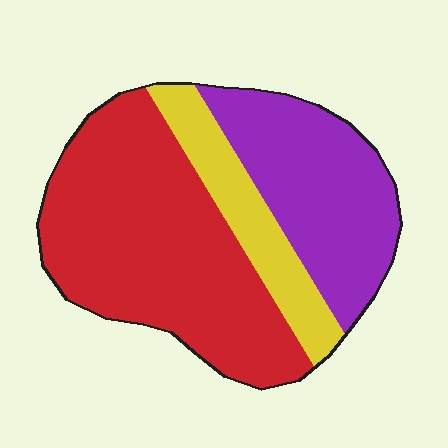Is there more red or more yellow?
Red.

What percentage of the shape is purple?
Purple takes up about one third (1/3) of the shape.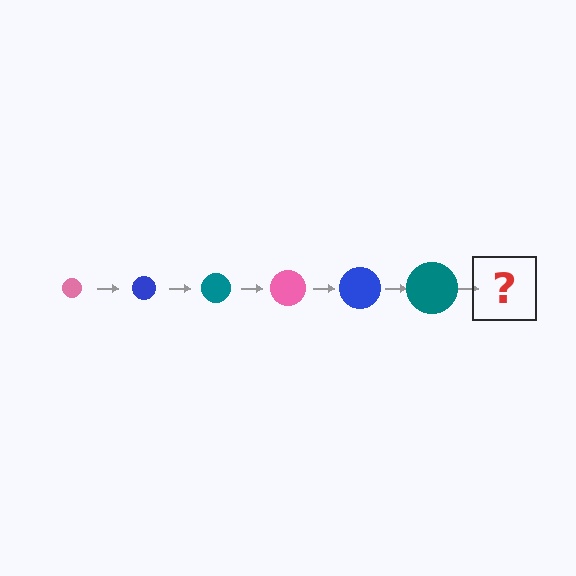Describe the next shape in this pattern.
It should be a pink circle, larger than the previous one.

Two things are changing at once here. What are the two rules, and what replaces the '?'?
The two rules are that the circle grows larger each step and the color cycles through pink, blue, and teal. The '?' should be a pink circle, larger than the previous one.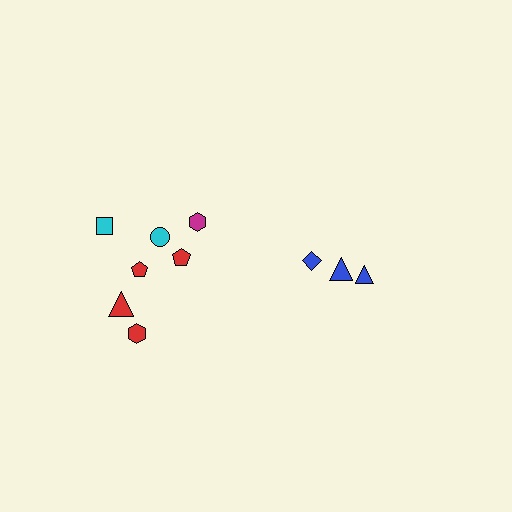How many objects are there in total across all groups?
There are 10 objects.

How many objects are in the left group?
There are 7 objects.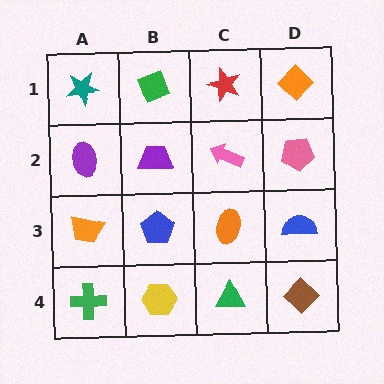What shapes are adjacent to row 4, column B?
A blue pentagon (row 3, column B), a green cross (row 4, column A), a green triangle (row 4, column C).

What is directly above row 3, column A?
A purple ellipse.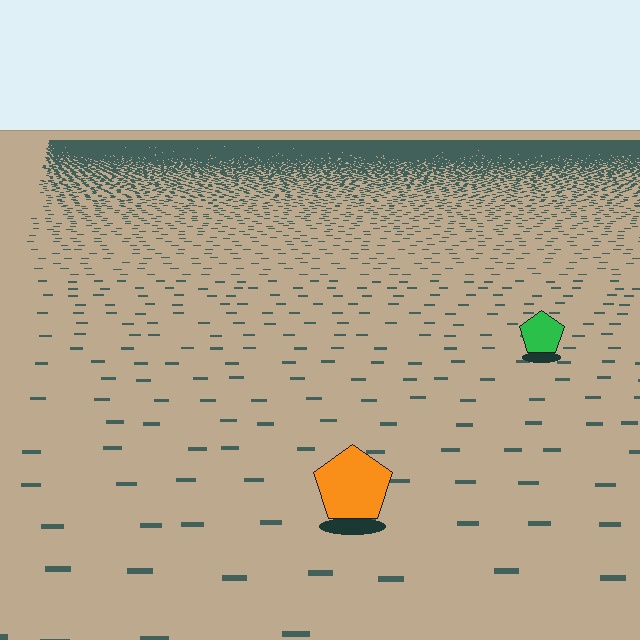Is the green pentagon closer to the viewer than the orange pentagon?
No. The orange pentagon is closer — you can tell from the texture gradient: the ground texture is coarser near it.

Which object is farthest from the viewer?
The green pentagon is farthest from the viewer. It appears smaller and the ground texture around it is denser.